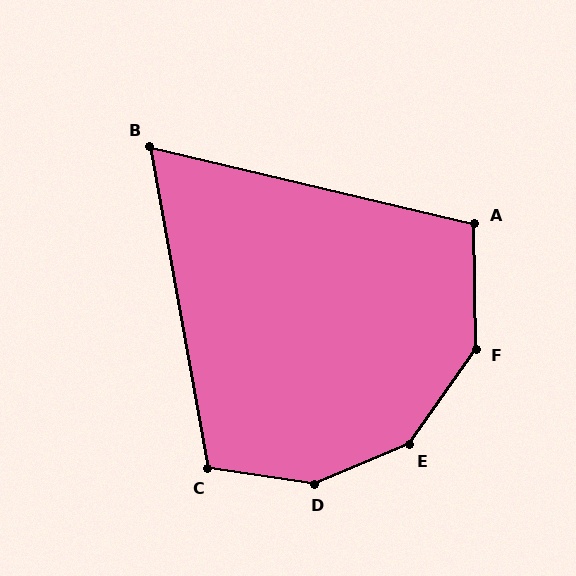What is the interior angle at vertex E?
Approximately 148 degrees (obtuse).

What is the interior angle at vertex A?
Approximately 104 degrees (obtuse).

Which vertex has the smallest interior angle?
B, at approximately 66 degrees.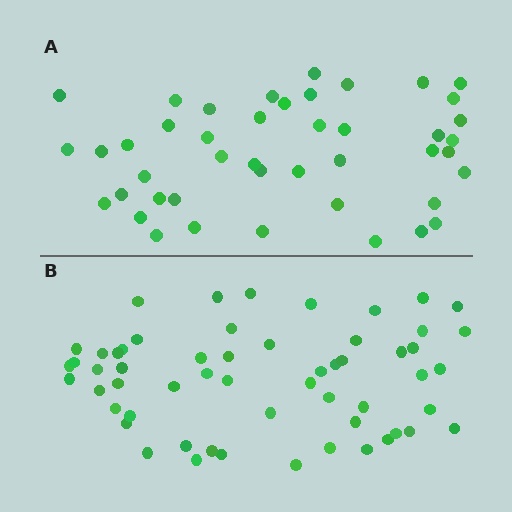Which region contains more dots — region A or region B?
Region B (the bottom region) has more dots.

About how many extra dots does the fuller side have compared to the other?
Region B has approximately 15 more dots than region A.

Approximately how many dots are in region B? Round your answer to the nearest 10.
About 60 dots. (The exact count is 57, which rounds to 60.)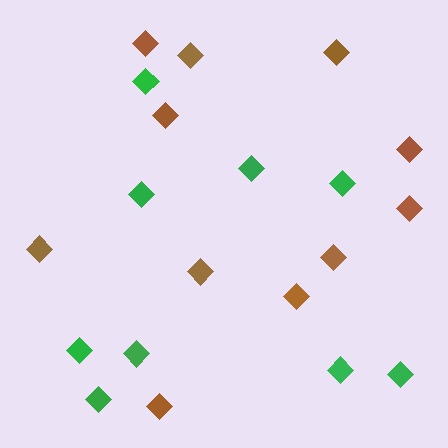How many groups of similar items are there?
There are 2 groups: one group of green diamonds (9) and one group of brown diamonds (11).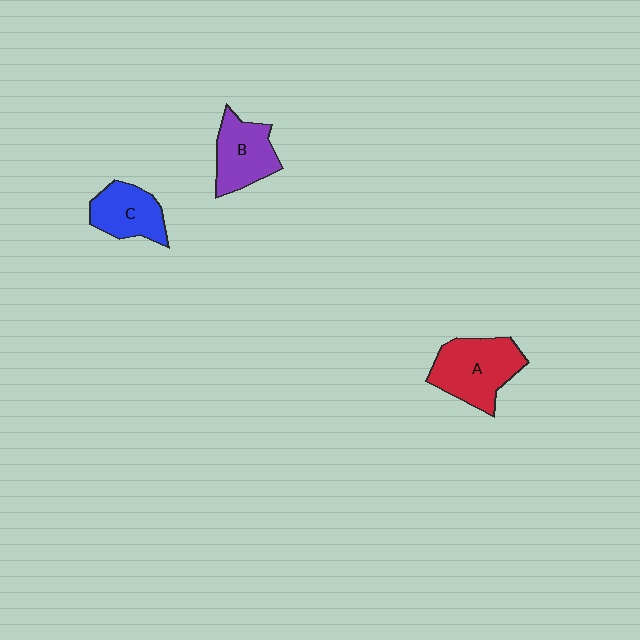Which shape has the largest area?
Shape A (red).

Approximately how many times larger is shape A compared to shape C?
Approximately 1.4 times.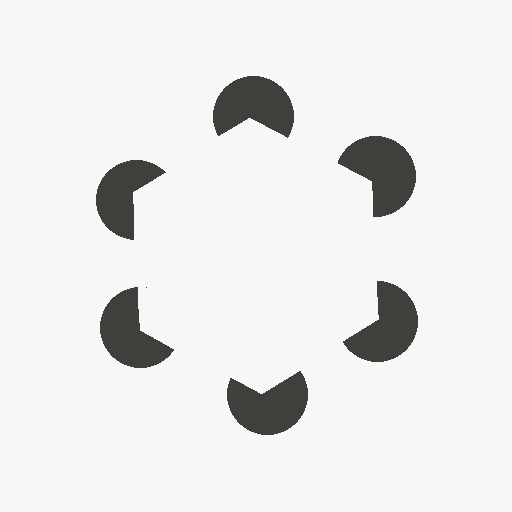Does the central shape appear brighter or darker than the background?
It typically appears slightly brighter than the background, even though no actual brightness change is drawn.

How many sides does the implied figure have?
6 sides.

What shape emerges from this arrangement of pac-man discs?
An illusory hexagon — its edges are inferred from the aligned wedge cuts in the pac-man discs, not physically drawn.